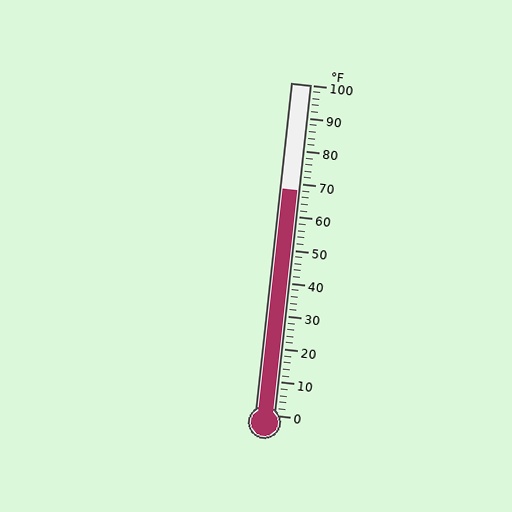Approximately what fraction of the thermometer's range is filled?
The thermometer is filled to approximately 70% of its range.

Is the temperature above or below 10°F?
The temperature is above 10°F.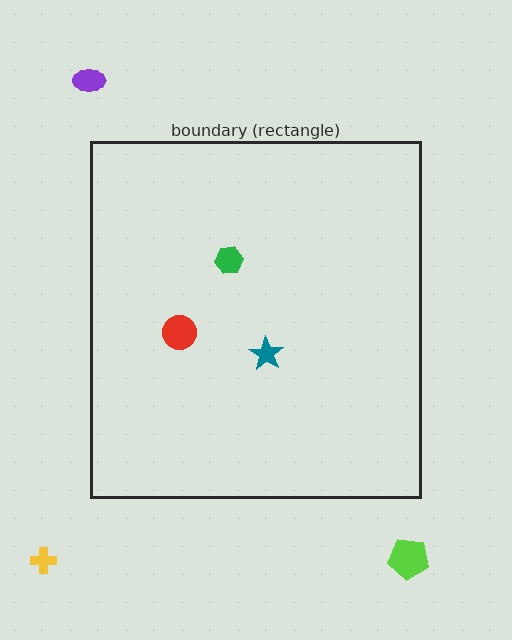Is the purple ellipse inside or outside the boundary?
Outside.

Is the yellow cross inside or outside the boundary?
Outside.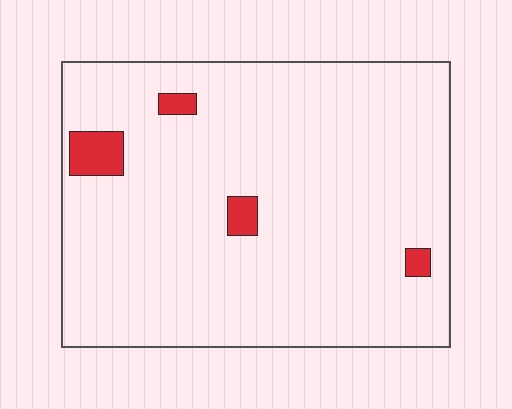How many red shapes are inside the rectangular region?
4.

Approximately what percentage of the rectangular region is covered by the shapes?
Approximately 5%.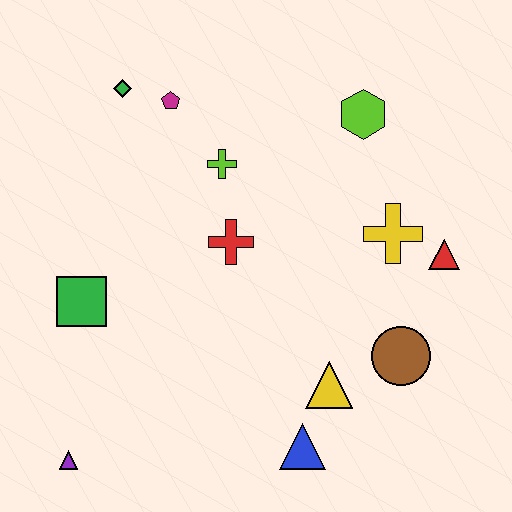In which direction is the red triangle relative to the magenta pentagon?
The red triangle is to the right of the magenta pentagon.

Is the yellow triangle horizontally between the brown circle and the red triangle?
No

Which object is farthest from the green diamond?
The blue triangle is farthest from the green diamond.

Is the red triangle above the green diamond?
No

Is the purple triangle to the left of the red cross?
Yes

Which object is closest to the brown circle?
The yellow triangle is closest to the brown circle.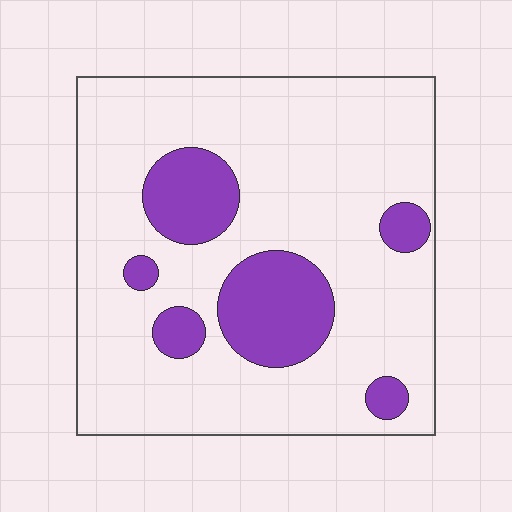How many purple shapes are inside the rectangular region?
6.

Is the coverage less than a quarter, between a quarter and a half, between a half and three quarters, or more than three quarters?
Less than a quarter.